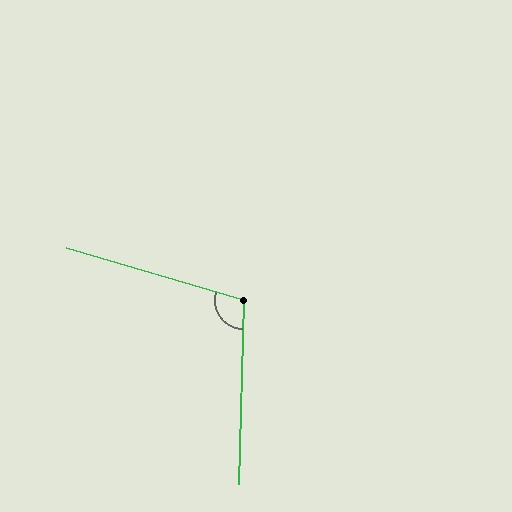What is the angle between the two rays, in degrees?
Approximately 104 degrees.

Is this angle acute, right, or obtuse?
It is obtuse.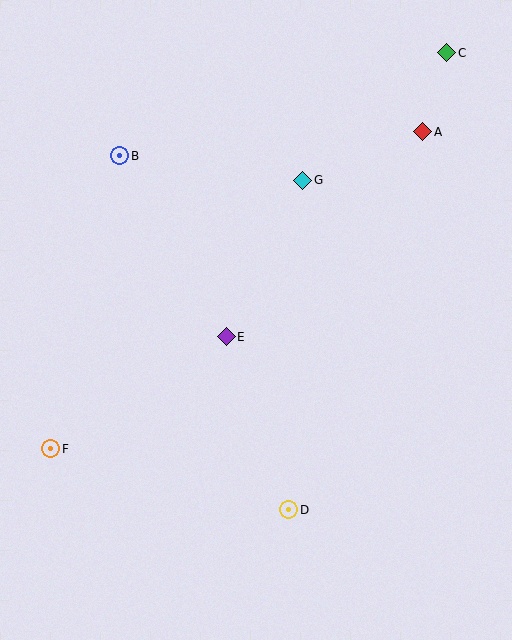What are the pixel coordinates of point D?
Point D is at (289, 510).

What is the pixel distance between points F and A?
The distance between F and A is 489 pixels.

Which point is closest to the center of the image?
Point E at (226, 337) is closest to the center.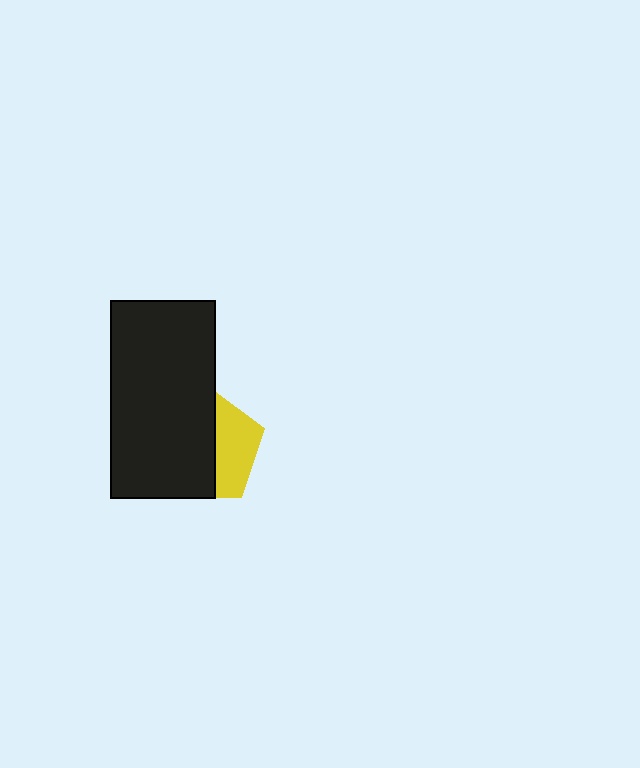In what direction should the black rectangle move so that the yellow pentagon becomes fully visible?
The black rectangle should move left. That is the shortest direction to clear the overlap and leave the yellow pentagon fully visible.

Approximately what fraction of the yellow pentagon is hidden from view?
Roughly 62% of the yellow pentagon is hidden behind the black rectangle.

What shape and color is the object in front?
The object in front is a black rectangle.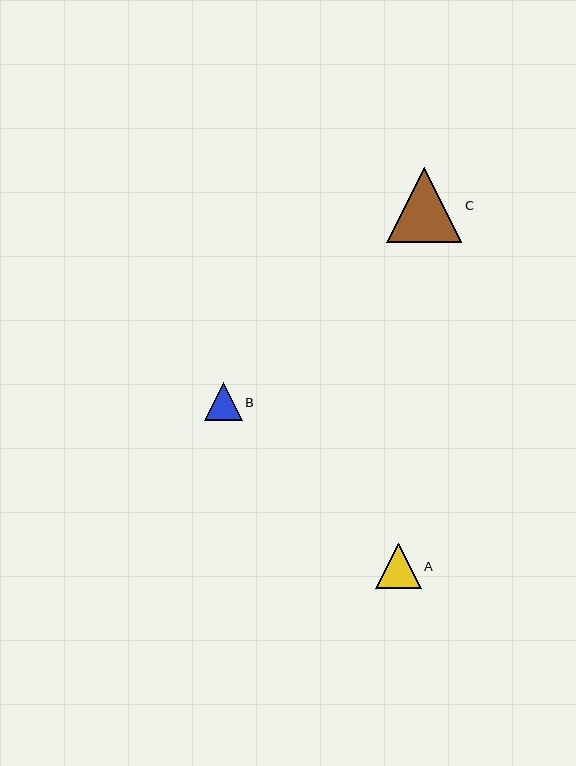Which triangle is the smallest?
Triangle B is the smallest with a size of approximately 38 pixels.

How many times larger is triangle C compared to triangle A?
Triangle C is approximately 1.6 times the size of triangle A.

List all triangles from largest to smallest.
From largest to smallest: C, A, B.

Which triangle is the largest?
Triangle C is the largest with a size of approximately 75 pixels.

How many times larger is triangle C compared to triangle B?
Triangle C is approximately 2.0 times the size of triangle B.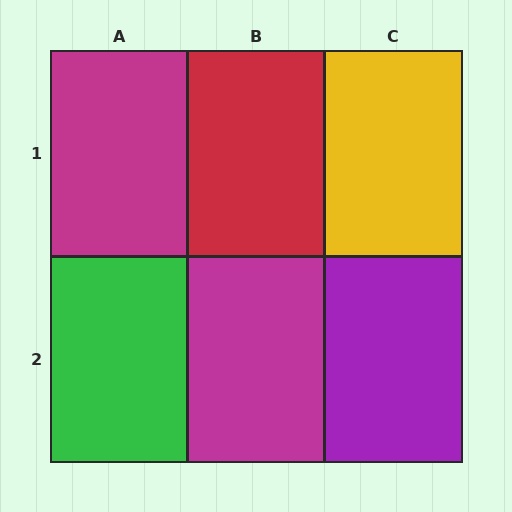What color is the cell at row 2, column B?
Magenta.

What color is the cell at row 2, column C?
Purple.